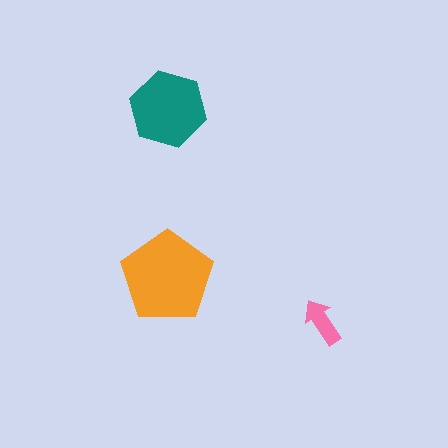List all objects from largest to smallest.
The orange pentagon, the teal hexagon, the pink arrow.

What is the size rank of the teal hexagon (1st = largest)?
2nd.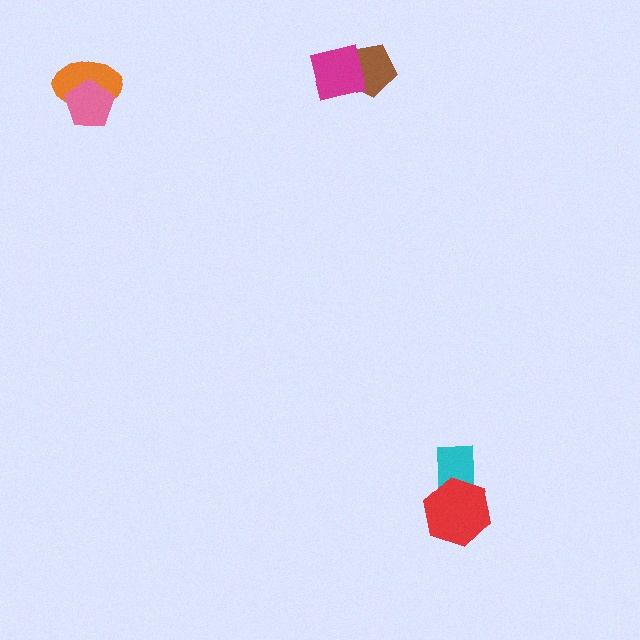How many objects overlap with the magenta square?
1 object overlaps with the magenta square.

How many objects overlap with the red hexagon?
1 object overlaps with the red hexagon.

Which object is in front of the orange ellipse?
The pink pentagon is in front of the orange ellipse.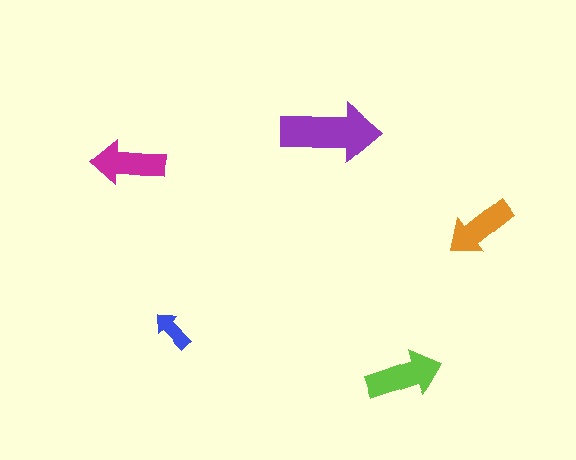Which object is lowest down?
The lime arrow is bottommost.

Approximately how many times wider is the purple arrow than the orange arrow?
About 1.5 times wider.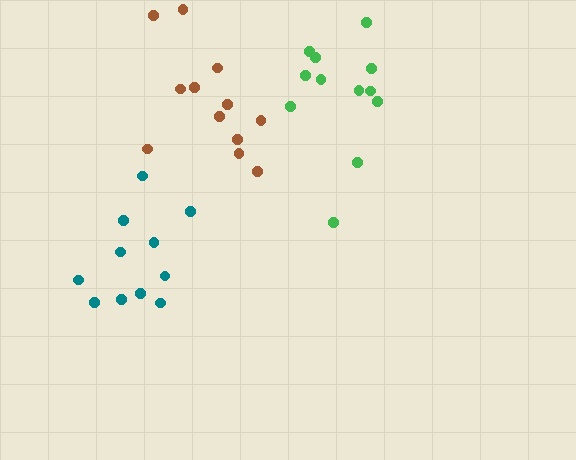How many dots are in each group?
Group 1: 12 dots, Group 2: 11 dots, Group 3: 12 dots (35 total).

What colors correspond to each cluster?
The clusters are colored: green, teal, brown.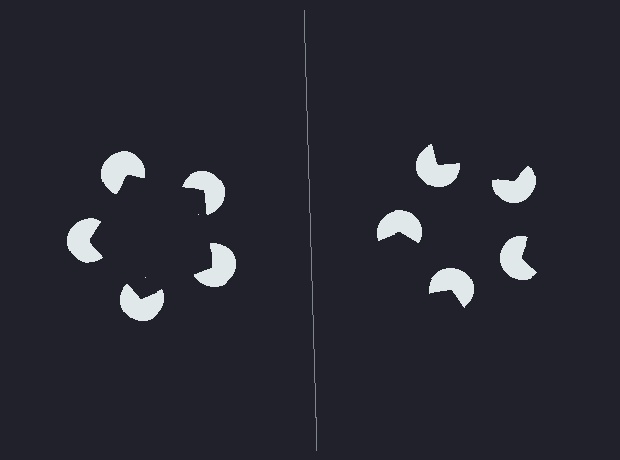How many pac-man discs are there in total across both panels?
10 — 5 on each side.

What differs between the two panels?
The pac-man discs are positioned identically on both sides; only the wedge orientations differ. On the left they align to a pentagon; on the right they are misaligned.